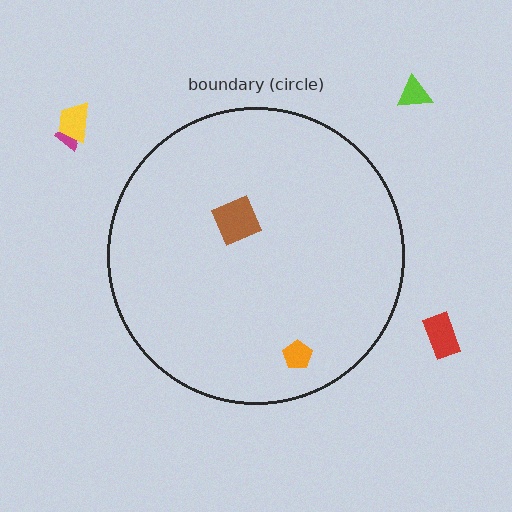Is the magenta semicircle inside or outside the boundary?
Outside.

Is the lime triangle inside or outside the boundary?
Outside.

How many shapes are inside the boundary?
2 inside, 4 outside.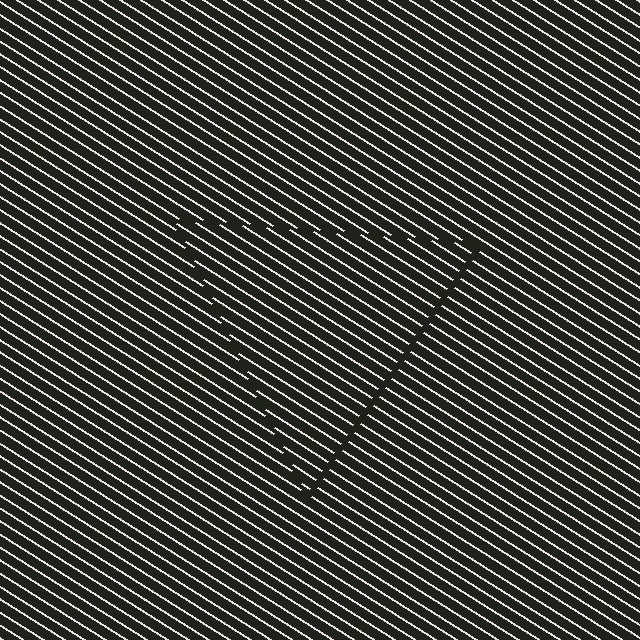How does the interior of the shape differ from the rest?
The interior of the shape contains the same grating, shifted by half a period — the contour is defined by the phase discontinuity where line-ends from the inner and outer gratings abut.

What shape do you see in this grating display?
An illusory triangle. The interior of the shape contains the same grating, shifted by half a period — the contour is defined by the phase discontinuity where line-ends from the inner and outer gratings abut.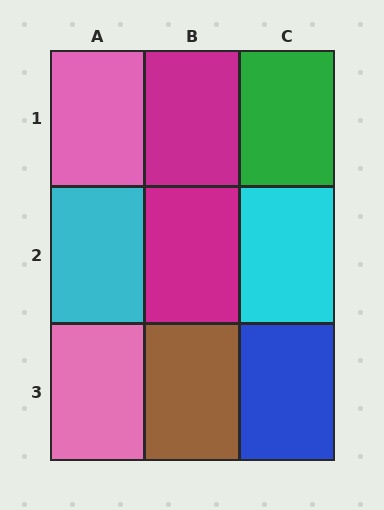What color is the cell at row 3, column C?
Blue.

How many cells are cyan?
2 cells are cyan.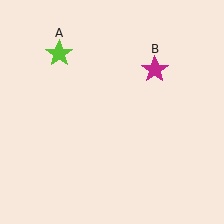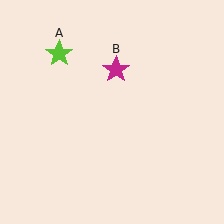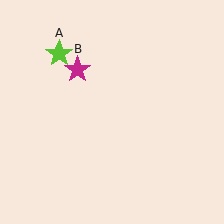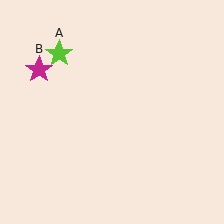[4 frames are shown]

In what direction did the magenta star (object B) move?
The magenta star (object B) moved left.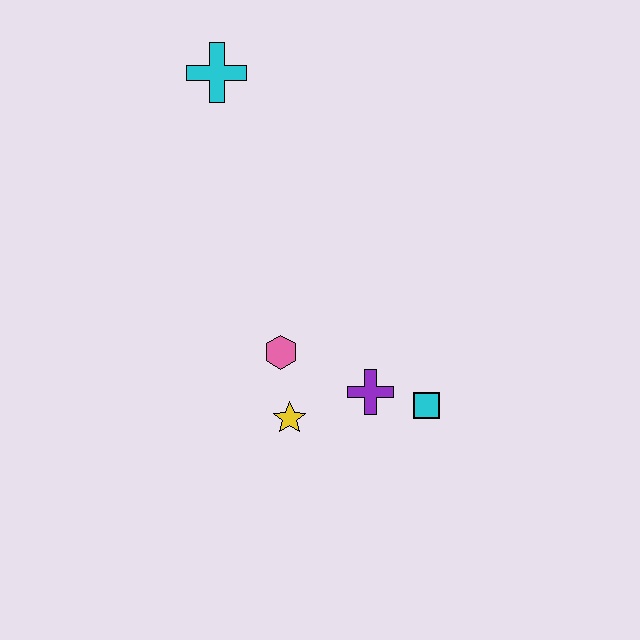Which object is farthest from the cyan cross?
The cyan square is farthest from the cyan cross.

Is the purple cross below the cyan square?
No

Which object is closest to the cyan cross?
The pink hexagon is closest to the cyan cross.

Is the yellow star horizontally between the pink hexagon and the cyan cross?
No